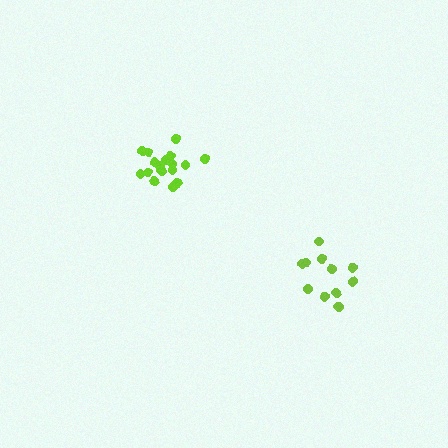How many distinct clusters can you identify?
There are 2 distinct clusters.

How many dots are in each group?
Group 1: 12 dots, Group 2: 18 dots (30 total).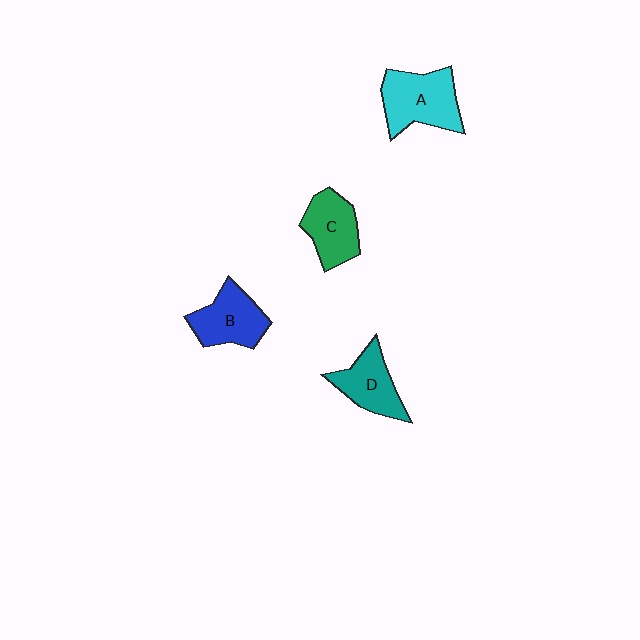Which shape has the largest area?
Shape A (cyan).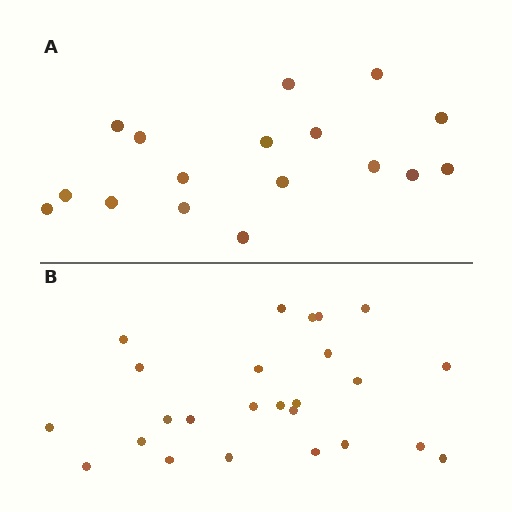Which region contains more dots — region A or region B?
Region B (the bottom region) has more dots.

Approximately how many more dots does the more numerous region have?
Region B has roughly 8 or so more dots than region A.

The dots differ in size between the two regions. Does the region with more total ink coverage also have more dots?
No. Region A has more total ink coverage because its dots are larger, but region B actually contains more individual dots. Total area can be misleading — the number of items is what matters here.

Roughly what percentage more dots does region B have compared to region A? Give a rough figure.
About 45% more.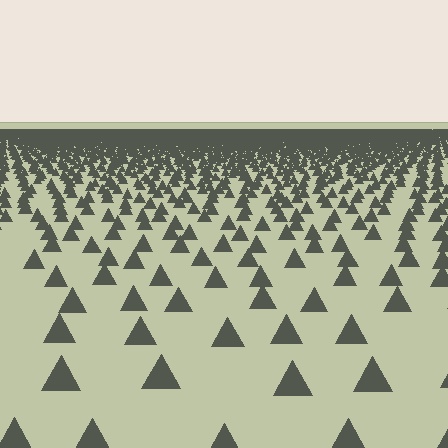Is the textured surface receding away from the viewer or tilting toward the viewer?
The surface is receding away from the viewer. Texture elements get smaller and denser toward the top.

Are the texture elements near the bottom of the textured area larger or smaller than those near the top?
Larger. Near the bottom, elements are closer to the viewer and appear at a bigger on-screen size.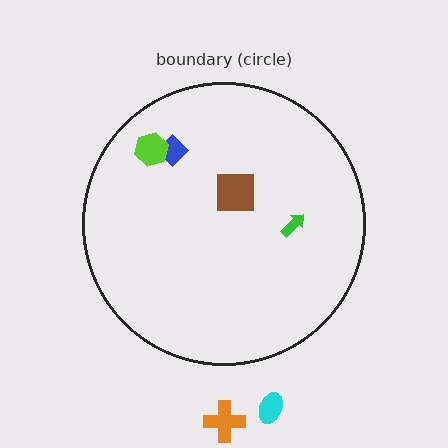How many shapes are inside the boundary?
4 inside, 2 outside.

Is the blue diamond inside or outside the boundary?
Inside.